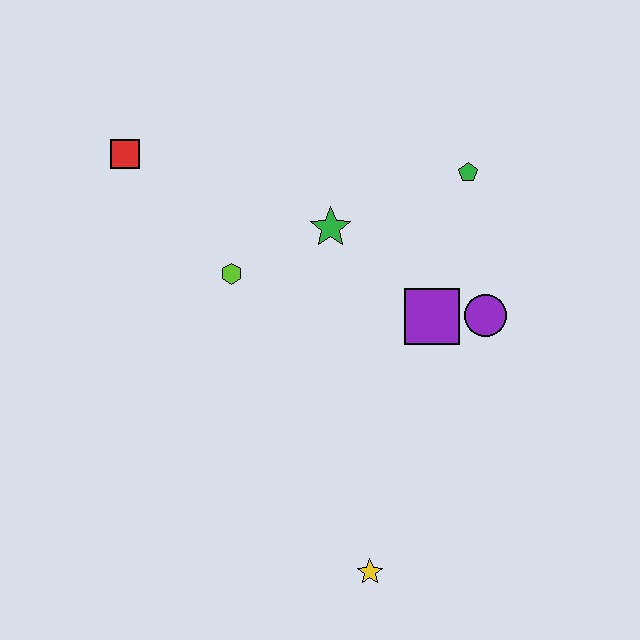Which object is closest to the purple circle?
The purple square is closest to the purple circle.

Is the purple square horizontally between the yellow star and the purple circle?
Yes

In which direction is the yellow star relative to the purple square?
The yellow star is below the purple square.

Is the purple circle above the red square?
No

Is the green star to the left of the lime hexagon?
No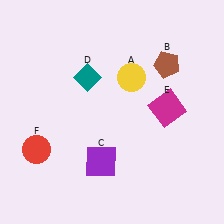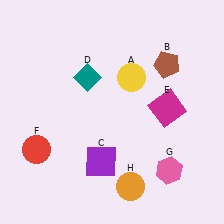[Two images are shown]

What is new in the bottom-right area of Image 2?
An orange circle (H) was added in the bottom-right area of Image 2.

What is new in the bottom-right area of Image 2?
A pink hexagon (G) was added in the bottom-right area of Image 2.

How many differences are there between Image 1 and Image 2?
There are 2 differences between the two images.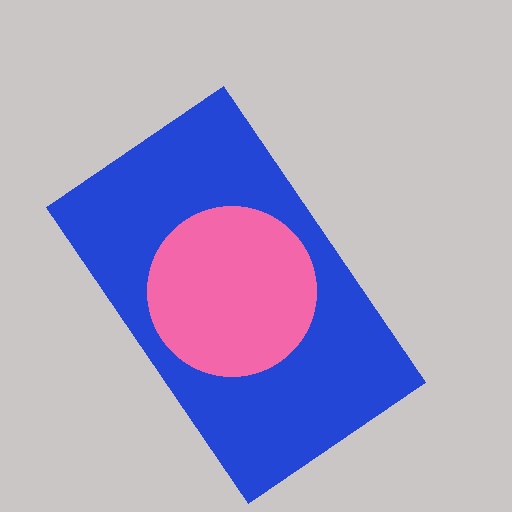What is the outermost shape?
The blue rectangle.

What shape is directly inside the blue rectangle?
The pink circle.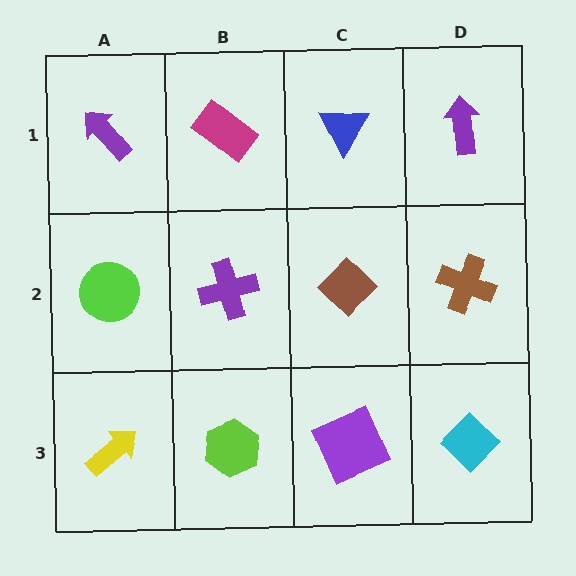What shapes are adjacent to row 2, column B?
A magenta rectangle (row 1, column B), a lime hexagon (row 3, column B), a lime circle (row 2, column A), a brown diamond (row 2, column C).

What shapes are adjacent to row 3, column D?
A brown cross (row 2, column D), a purple square (row 3, column C).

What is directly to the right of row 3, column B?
A purple square.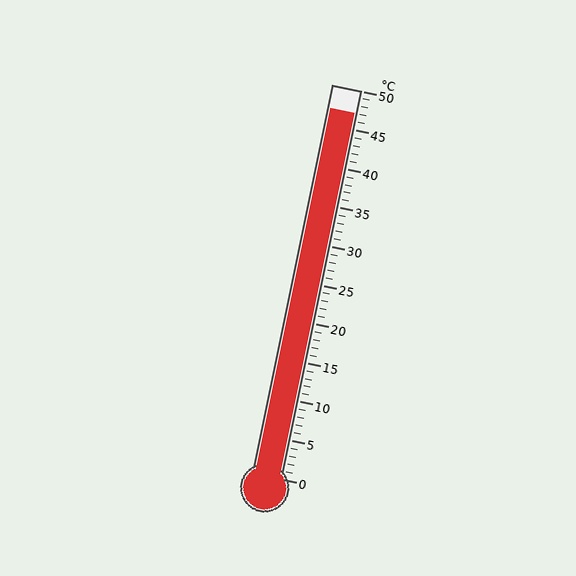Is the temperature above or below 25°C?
The temperature is above 25°C.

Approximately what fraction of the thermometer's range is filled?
The thermometer is filled to approximately 95% of its range.